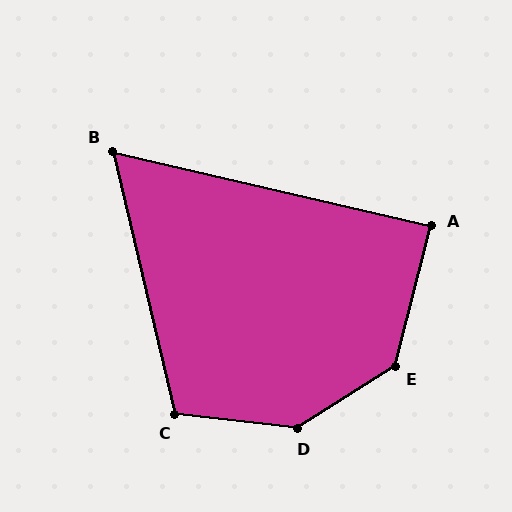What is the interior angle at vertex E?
Approximately 137 degrees (obtuse).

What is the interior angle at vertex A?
Approximately 89 degrees (approximately right).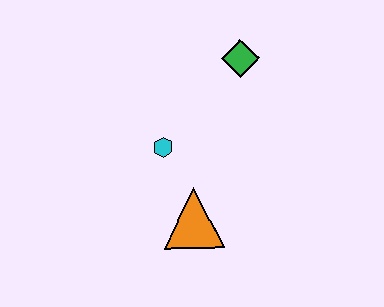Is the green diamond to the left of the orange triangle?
No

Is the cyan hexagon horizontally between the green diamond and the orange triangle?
No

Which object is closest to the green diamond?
The cyan hexagon is closest to the green diamond.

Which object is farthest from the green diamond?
The orange triangle is farthest from the green diamond.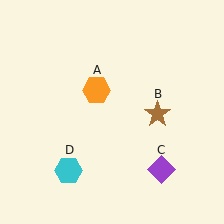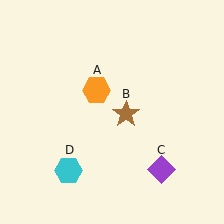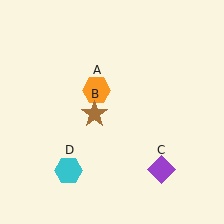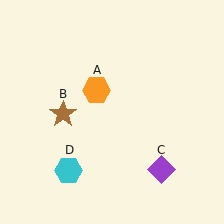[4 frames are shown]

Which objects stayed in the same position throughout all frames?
Orange hexagon (object A) and purple diamond (object C) and cyan hexagon (object D) remained stationary.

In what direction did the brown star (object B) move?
The brown star (object B) moved left.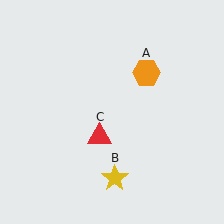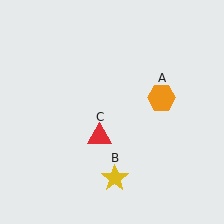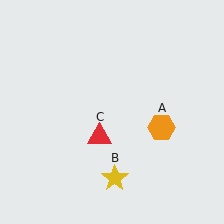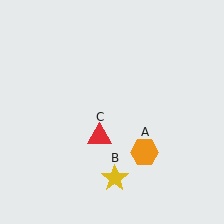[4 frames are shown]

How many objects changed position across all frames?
1 object changed position: orange hexagon (object A).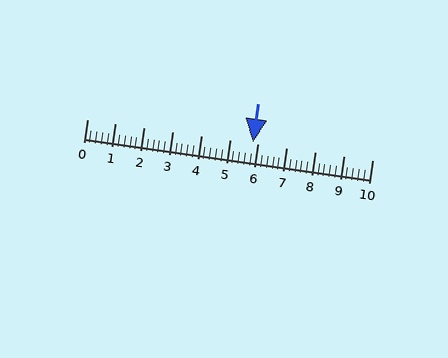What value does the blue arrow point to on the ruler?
The blue arrow points to approximately 5.8.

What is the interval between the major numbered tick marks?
The major tick marks are spaced 1 units apart.